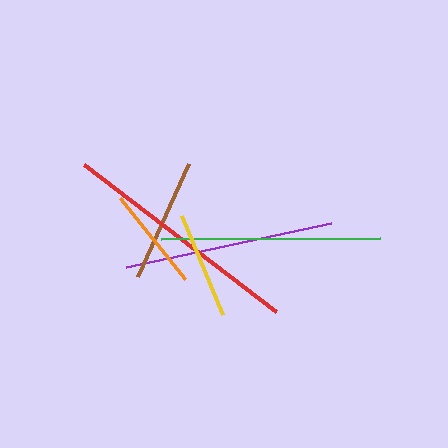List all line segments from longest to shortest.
From longest to shortest: red, green, purple, brown, yellow, orange.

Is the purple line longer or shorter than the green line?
The green line is longer than the purple line.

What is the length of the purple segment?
The purple segment is approximately 209 pixels long.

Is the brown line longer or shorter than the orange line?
The brown line is longer than the orange line.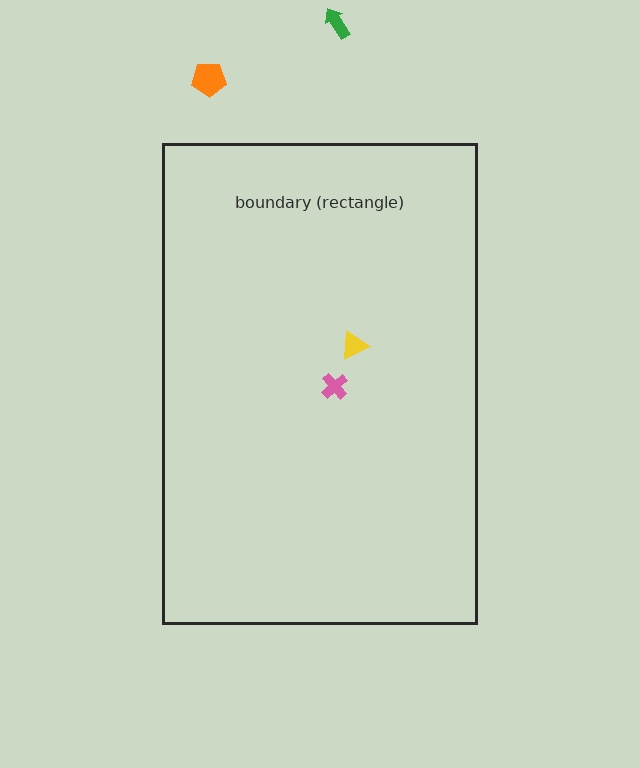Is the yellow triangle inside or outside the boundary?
Inside.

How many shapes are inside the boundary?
2 inside, 2 outside.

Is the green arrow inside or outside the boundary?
Outside.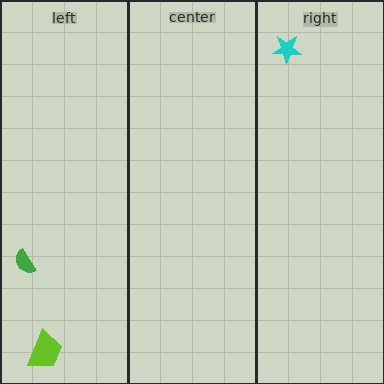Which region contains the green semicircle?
The left region.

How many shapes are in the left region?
2.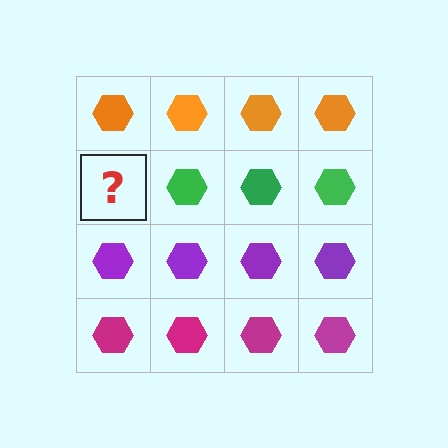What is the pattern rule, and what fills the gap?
The rule is that each row has a consistent color. The gap should be filled with a green hexagon.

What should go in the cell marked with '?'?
The missing cell should contain a green hexagon.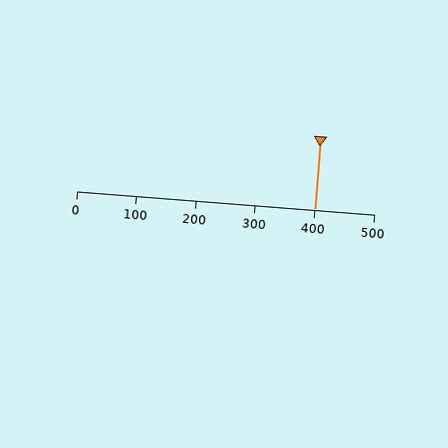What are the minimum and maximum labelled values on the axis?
The axis runs from 0 to 500.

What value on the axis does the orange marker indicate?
The marker indicates approximately 400.